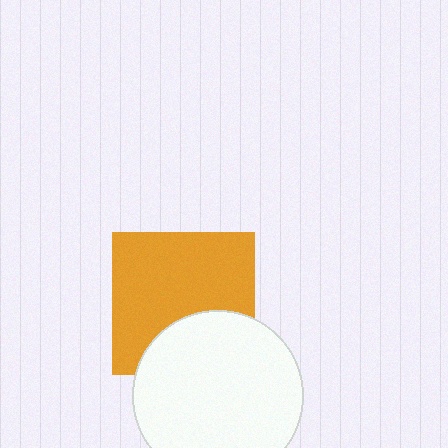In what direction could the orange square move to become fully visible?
The orange square could move up. That would shift it out from behind the white circle entirely.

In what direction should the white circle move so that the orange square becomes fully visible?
The white circle should move down. That is the shortest direction to clear the overlap and leave the orange square fully visible.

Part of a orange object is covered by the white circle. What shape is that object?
It is a square.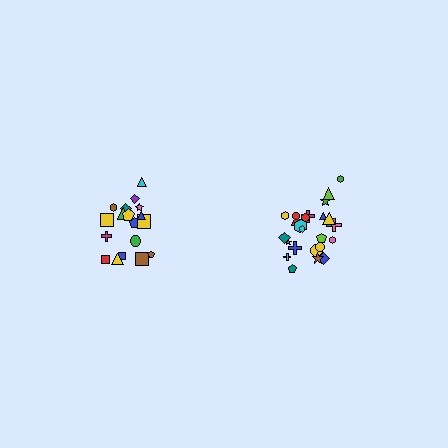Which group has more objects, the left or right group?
The right group.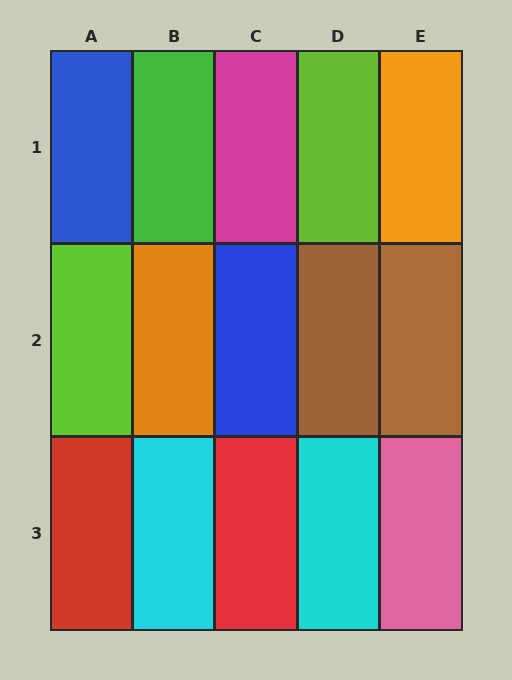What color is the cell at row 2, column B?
Orange.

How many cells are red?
2 cells are red.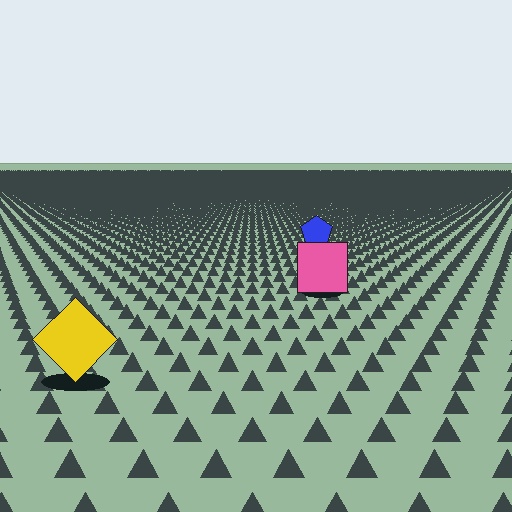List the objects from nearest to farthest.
From nearest to farthest: the yellow diamond, the pink square, the blue pentagon.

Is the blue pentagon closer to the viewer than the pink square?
No. The pink square is closer — you can tell from the texture gradient: the ground texture is coarser near it.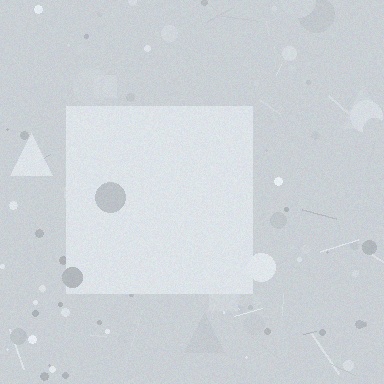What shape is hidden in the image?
A square is hidden in the image.